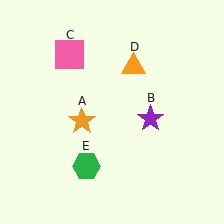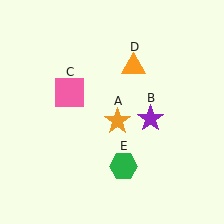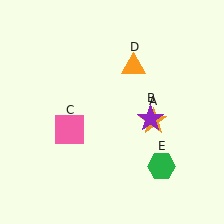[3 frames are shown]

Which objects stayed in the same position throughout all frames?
Purple star (object B) and orange triangle (object D) remained stationary.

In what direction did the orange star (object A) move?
The orange star (object A) moved right.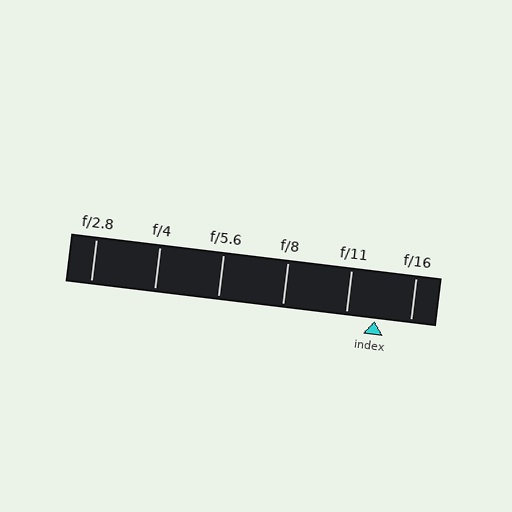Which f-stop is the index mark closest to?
The index mark is closest to f/11.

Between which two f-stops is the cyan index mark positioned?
The index mark is between f/11 and f/16.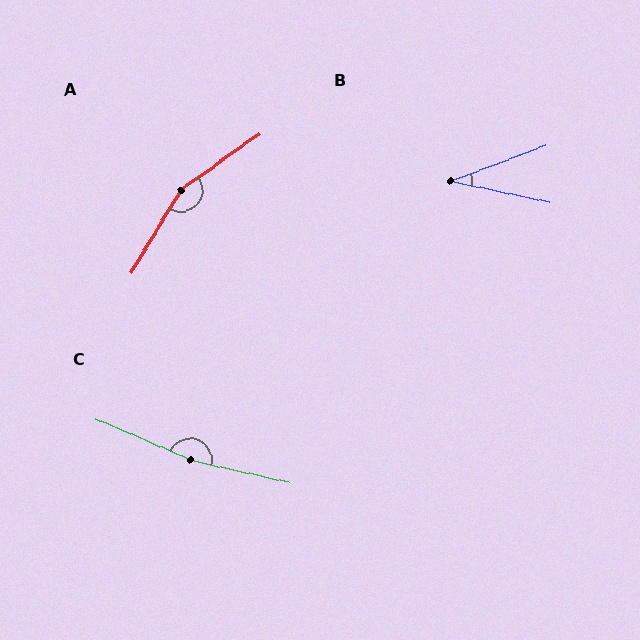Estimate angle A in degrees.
Approximately 156 degrees.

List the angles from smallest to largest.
B (32°), A (156°), C (169°).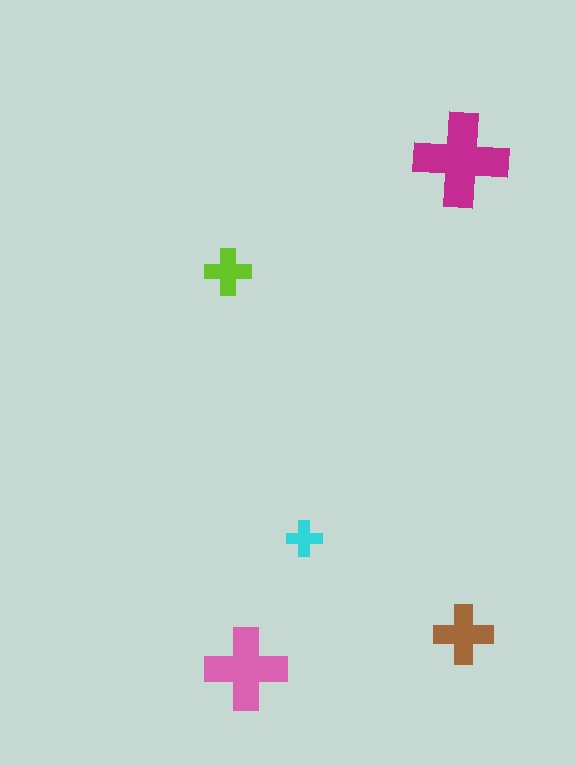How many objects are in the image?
There are 5 objects in the image.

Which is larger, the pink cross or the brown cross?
The pink one.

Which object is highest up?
The magenta cross is topmost.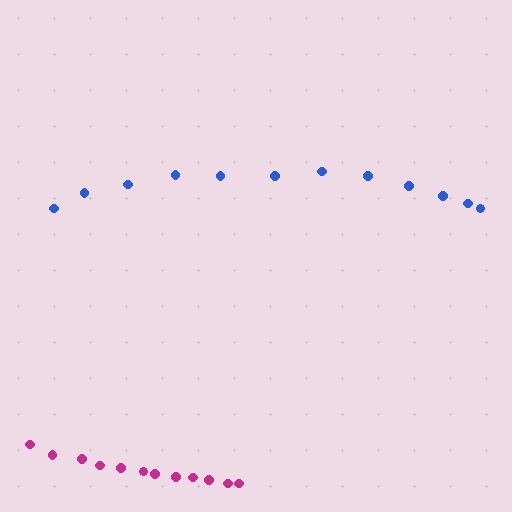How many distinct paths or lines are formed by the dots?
There are 2 distinct paths.